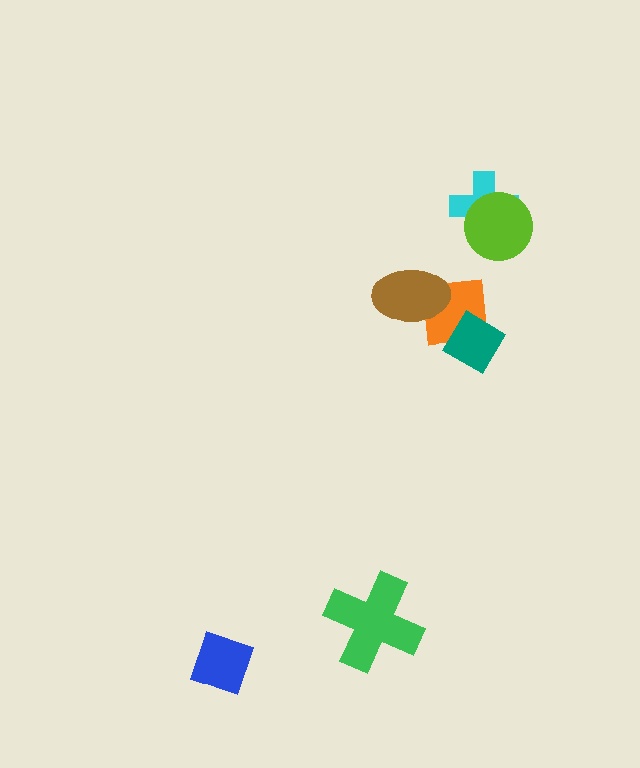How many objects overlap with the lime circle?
1 object overlaps with the lime circle.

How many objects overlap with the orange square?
2 objects overlap with the orange square.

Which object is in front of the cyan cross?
The lime circle is in front of the cyan cross.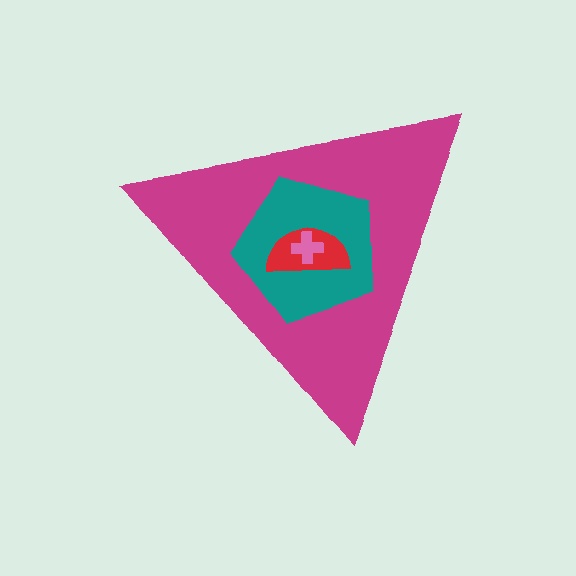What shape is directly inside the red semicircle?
The pink cross.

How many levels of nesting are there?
4.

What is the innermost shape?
The pink cross.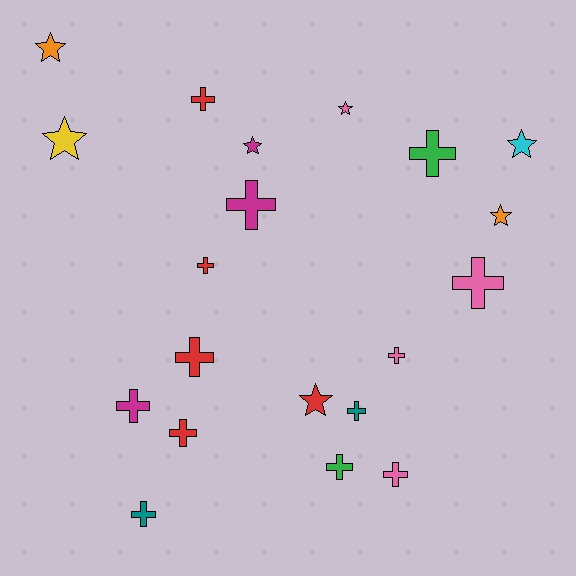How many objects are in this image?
There are 20 objects.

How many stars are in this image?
There are 7 stars.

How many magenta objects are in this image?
There are 3 magenta objects.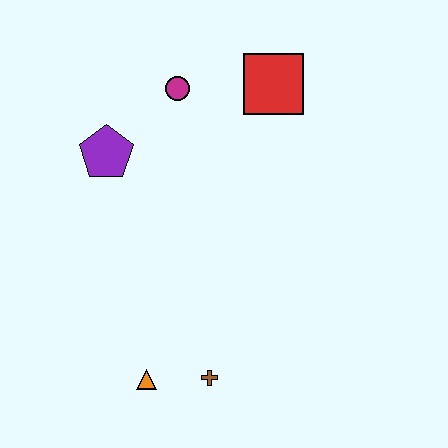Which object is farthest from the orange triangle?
The red square is farthest from the orange triangle.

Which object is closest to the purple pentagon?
The magenta circle is closest to the purple pentagon.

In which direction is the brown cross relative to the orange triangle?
The brown cross is to the right of the orange triangle.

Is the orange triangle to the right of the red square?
No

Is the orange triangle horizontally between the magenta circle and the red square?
No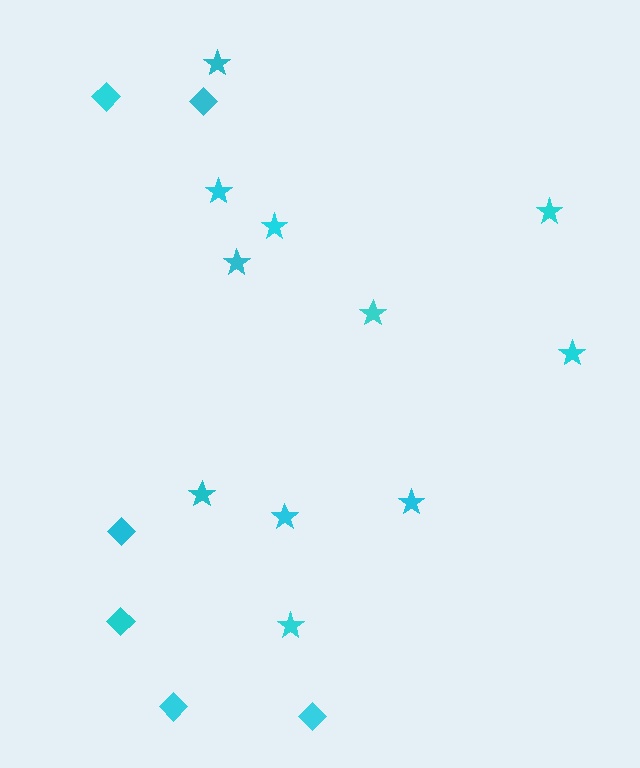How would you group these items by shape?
There are 2 groups: one group of diamonds (6) and one group of stars (11).